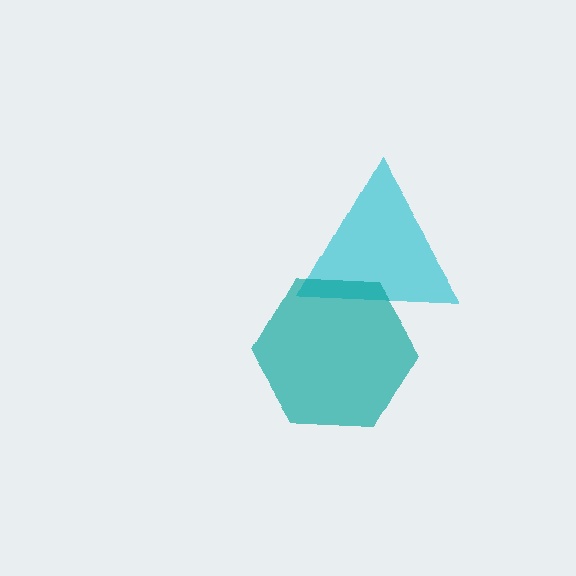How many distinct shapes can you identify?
There are 2 distinct shapes: a cyan triangle, a teal hexagon.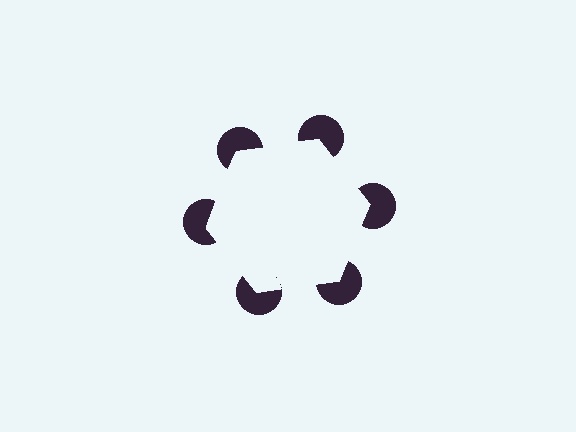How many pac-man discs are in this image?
There are 6 — one at each vertex of the illusory hexagon.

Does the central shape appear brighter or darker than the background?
It typically appears slightly brighter than the background, even though no actual brightness change is drawn.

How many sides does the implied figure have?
6 sides.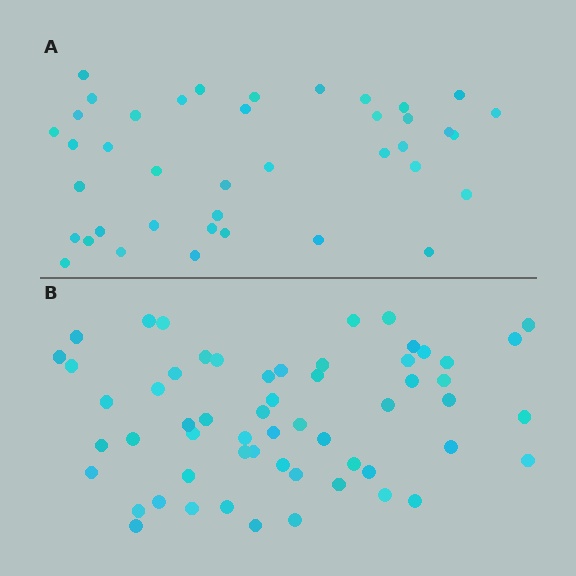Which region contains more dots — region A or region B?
Region B (the bottom region) has more dots.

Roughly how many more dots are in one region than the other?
Region B has approximately 20 more dots than region A.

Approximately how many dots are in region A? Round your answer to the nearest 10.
About 40 dots.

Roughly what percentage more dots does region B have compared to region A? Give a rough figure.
About 45% more.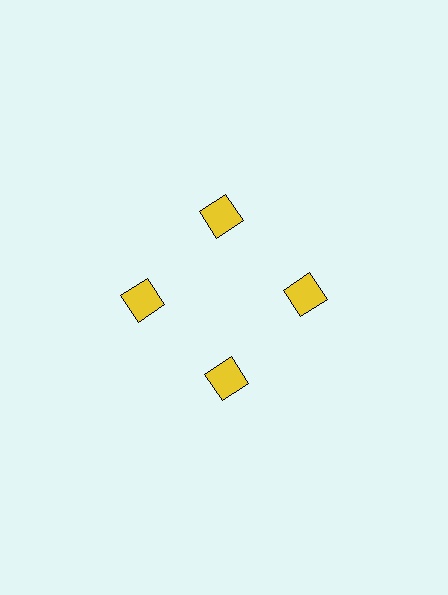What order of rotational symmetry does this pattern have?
This pattern has 4-fold rotational symmetry.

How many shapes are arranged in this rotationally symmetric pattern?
There are 4 shapes, arranged in 4 groups of 1.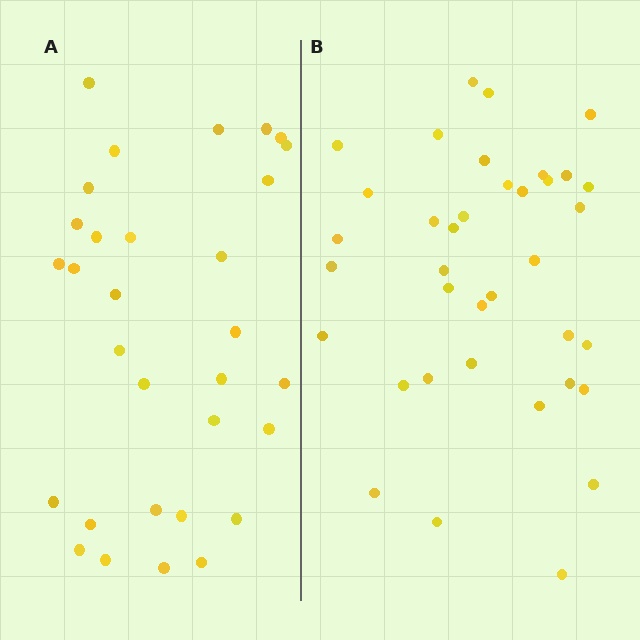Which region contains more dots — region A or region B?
Region B (the right region) has more dots.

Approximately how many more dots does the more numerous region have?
Region B has about 6 more dots than region A.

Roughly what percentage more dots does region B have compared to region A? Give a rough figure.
About 20% more.